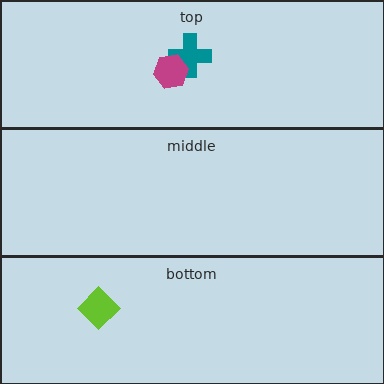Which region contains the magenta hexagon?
The top region.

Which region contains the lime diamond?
The bottom region.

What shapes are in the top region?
The teal cross, the magenta hexagon.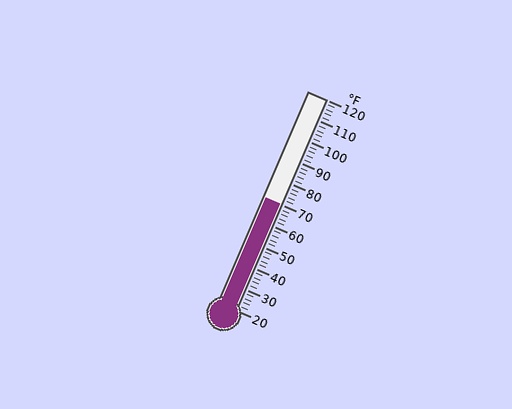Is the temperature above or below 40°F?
The temperature is above 40°F.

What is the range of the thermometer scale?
The thermometer scale ranges from 20°F to 120°F.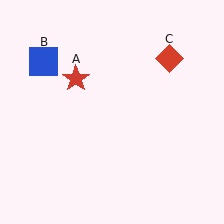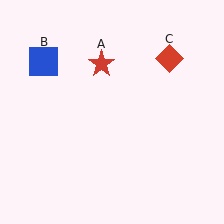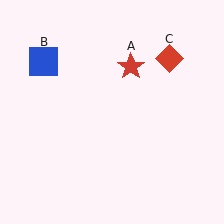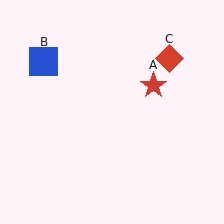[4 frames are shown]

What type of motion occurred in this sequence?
The red star (object A) rotated clockwise around the center of the scene.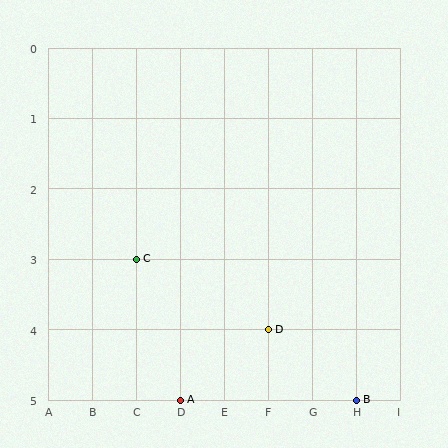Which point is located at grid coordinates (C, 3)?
Point C is at (C, 3).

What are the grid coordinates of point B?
Point B is at grid coordinates (H, 5).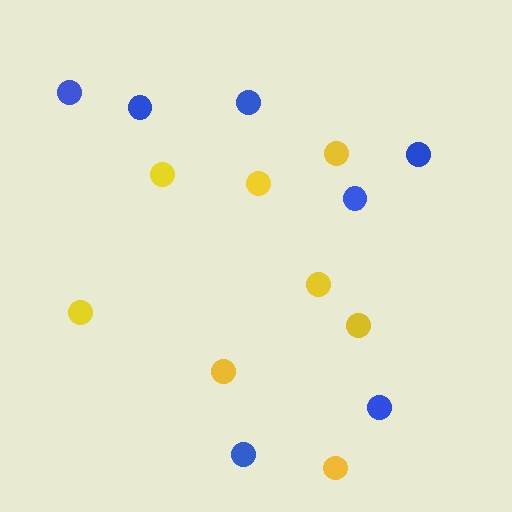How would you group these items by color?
There are 2 groups: one group of blue circles (7) and one group of yellow circles (8).